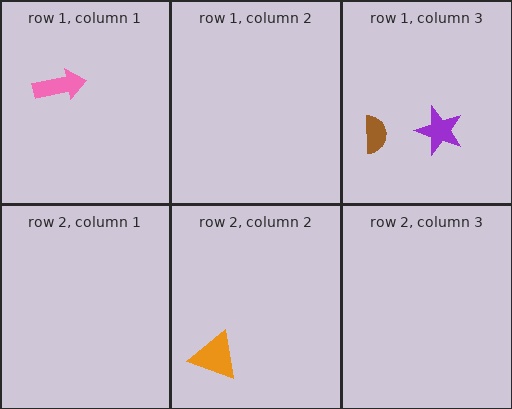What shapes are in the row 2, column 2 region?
The orange triangle.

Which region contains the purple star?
The row 1, column 3 region.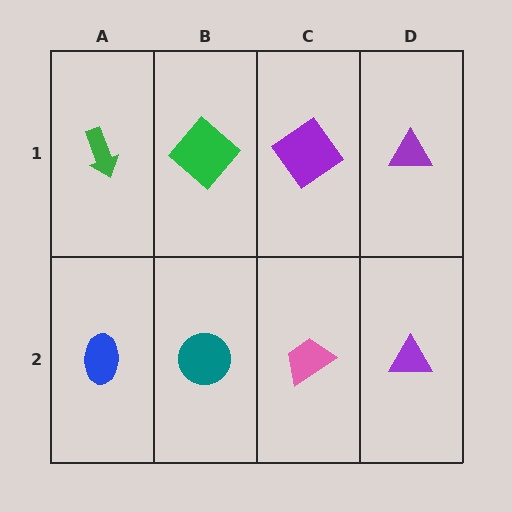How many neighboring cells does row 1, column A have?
2.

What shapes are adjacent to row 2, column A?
A green arrow (row 1, column A), a teal circle (row 2, column B).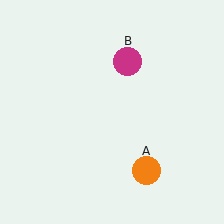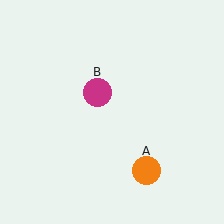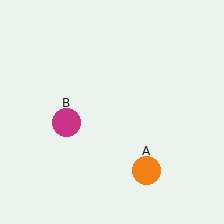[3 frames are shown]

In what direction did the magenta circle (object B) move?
The magenta circle (object B) moved down and to the left.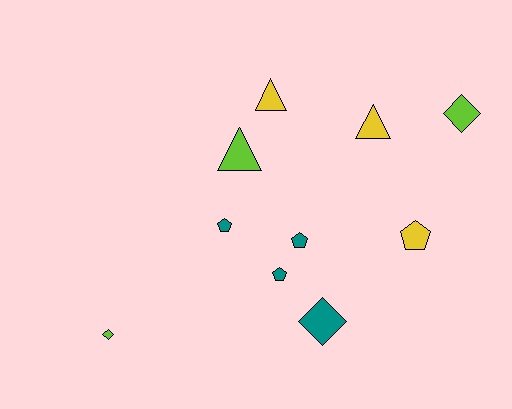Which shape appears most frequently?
Pentagon, with 4 objects.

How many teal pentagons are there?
There are 3 teal pentagons.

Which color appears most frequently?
Teal, with 4 objects.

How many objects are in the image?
There are 10 objects.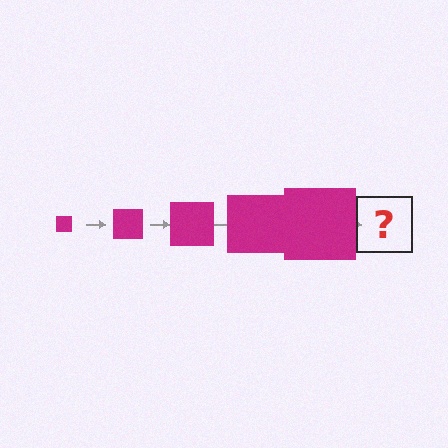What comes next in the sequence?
The next element should be a magenta square, larger than the previous one.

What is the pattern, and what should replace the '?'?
The pattern is that the square gets progressively larger each step. The '?' should be a magenta square, larger than the previous one.